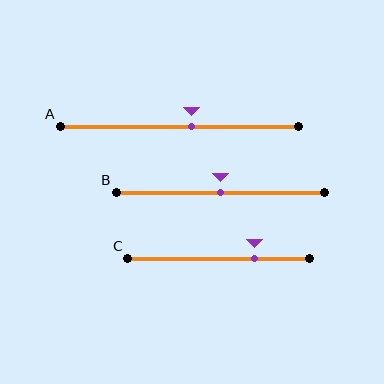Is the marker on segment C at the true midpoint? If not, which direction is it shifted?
No, the marker on segment C is shifted to the right by about 20% of the segment length.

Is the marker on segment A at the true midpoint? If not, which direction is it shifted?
No, the marker on segment A is shifted to the right by about 5% of the segment length.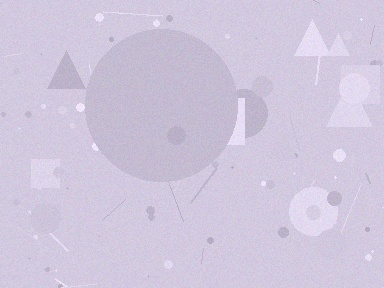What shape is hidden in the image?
A circle is hidden in the image.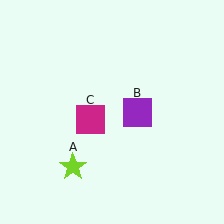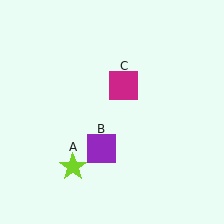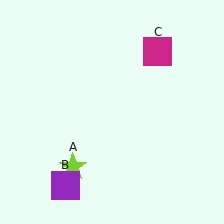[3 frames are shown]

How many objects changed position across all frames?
2 objects changed position: purple square (object B), magenta square (object C).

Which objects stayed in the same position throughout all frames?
Lime star (object A) remained stationary.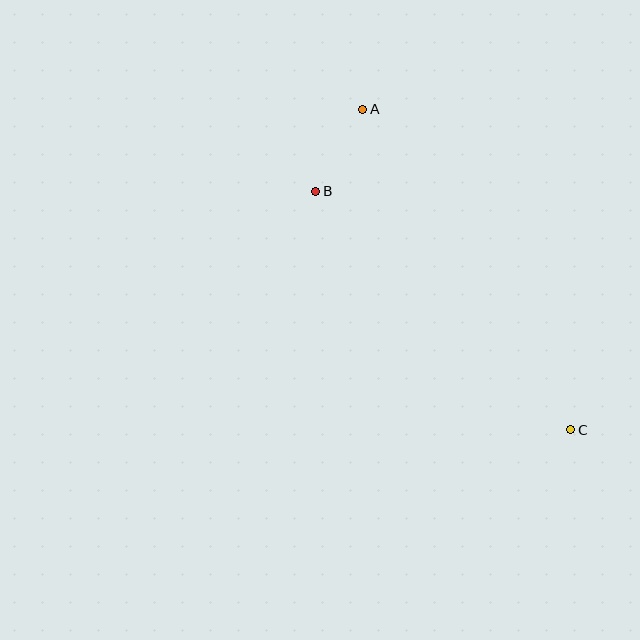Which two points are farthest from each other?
Points A and C are farthest from each other.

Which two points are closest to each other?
Points A and B are closest to each other.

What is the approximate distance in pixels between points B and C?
The distance between B and C is approximately 349 pixels.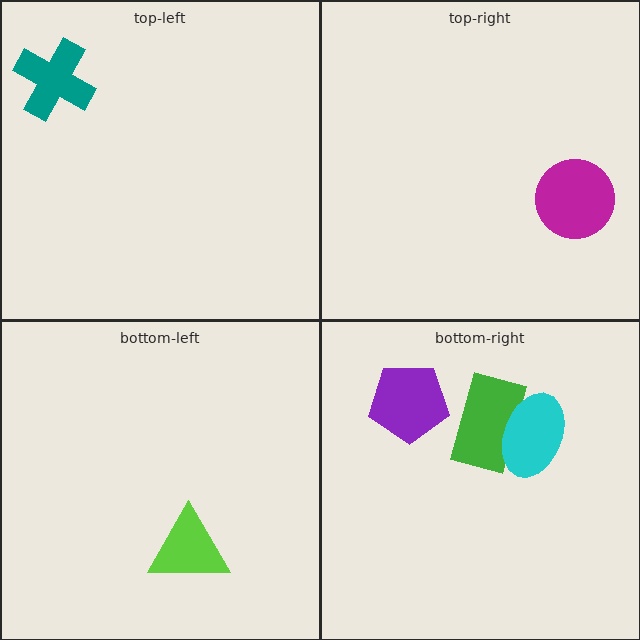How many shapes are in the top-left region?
1.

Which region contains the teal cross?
The top-left region.